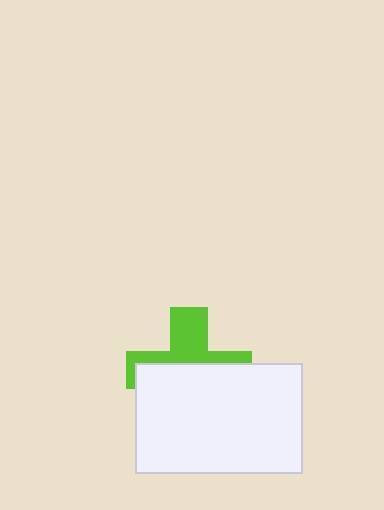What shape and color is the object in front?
The object in front is a white rectangle.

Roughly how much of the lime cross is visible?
A small part of it is visible (roughly 42%).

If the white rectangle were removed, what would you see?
You would see the complete lime cross.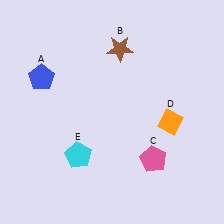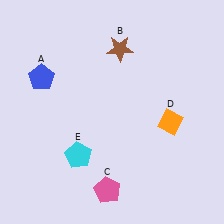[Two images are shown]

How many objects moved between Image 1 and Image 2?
1 object moved between the two images.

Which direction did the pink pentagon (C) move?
The pink pentagon (C) moved left.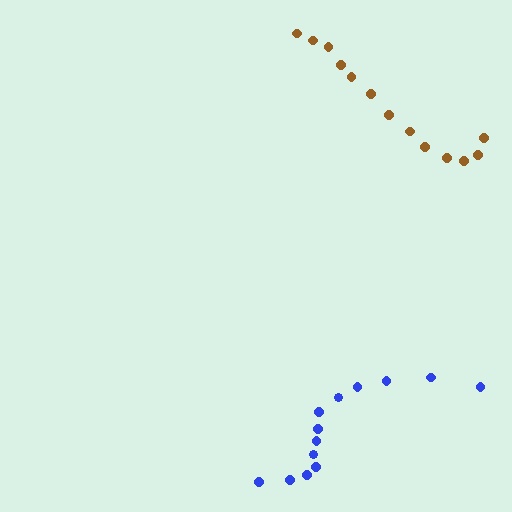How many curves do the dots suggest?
There are 2 distinct paths.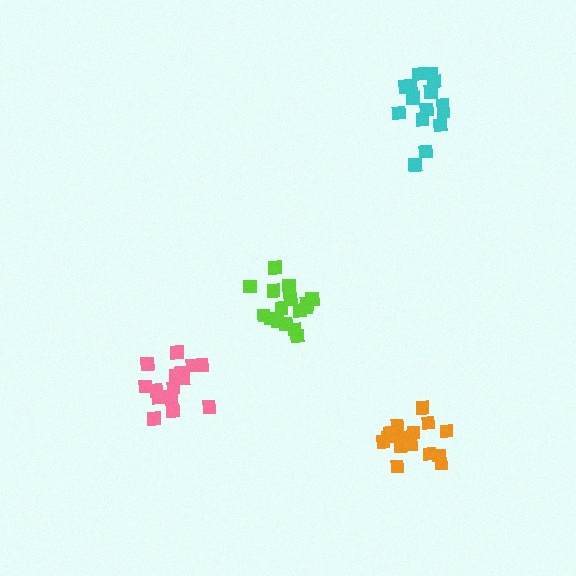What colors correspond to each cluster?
The clusters are colored: lime, orange, cyan, pink.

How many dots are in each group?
Group 1: 17 dots, Group 2: 16 dots, Group 3: 15 dots, Group 4: 16 dots (64 total).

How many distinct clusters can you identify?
There are 4 distinct clusters.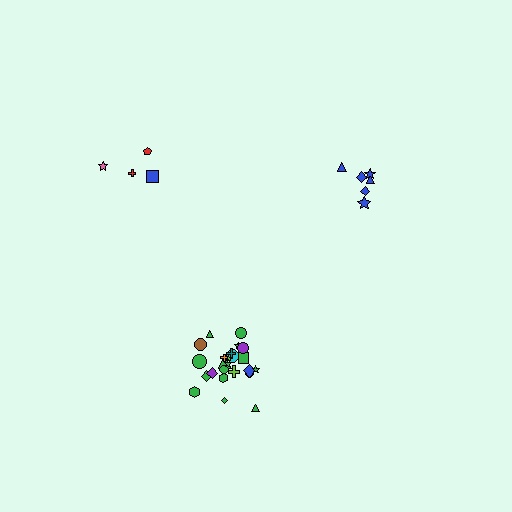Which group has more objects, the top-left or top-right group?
The top-right group.